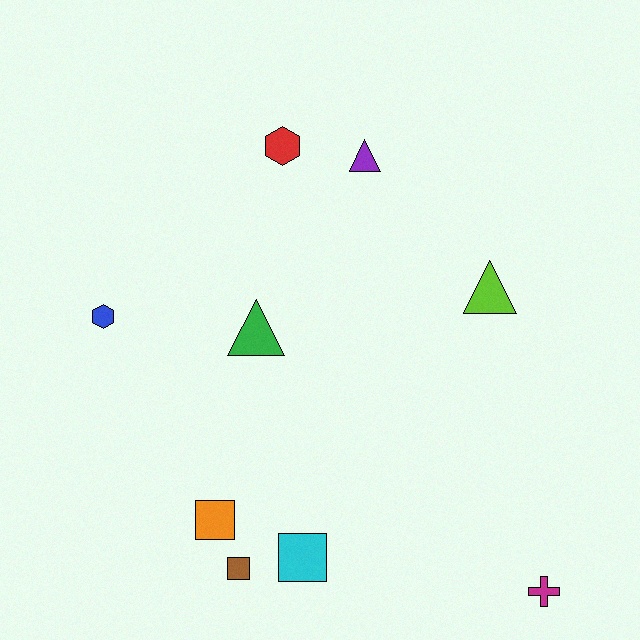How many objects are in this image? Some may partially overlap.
There are 9 objects.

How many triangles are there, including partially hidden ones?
There are 3 triangles.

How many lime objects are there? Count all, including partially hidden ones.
There is 1 lime object.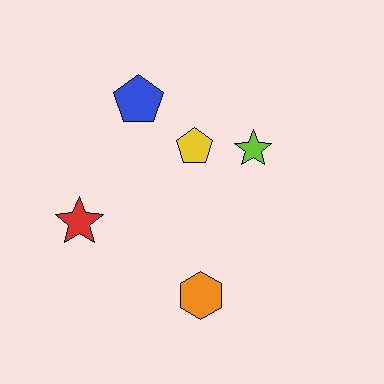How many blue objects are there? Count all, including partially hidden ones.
There is 1 blue object.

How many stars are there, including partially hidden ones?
There are 2 stars.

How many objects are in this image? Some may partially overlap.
There are 5 objects.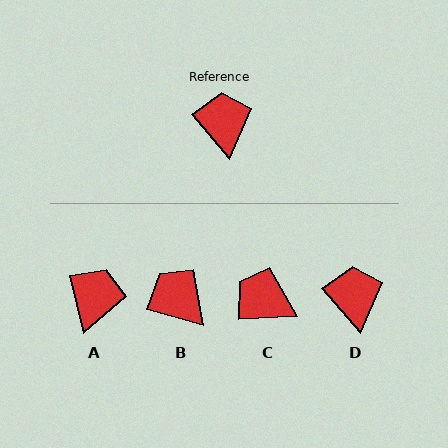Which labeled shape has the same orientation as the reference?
D.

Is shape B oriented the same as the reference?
No, it is off by about 34 degrees.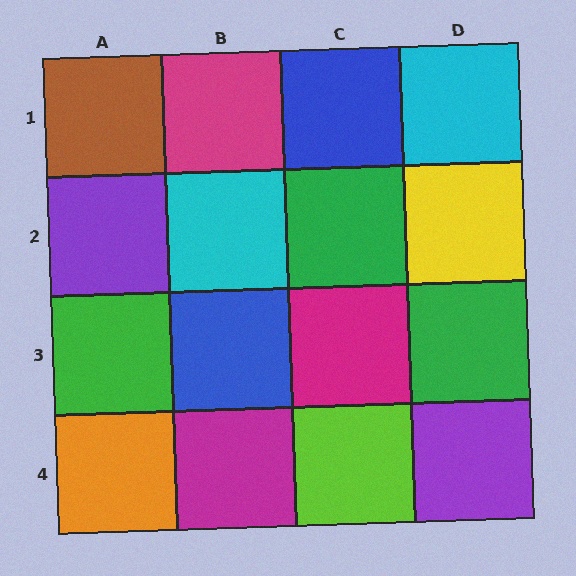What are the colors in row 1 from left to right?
Brown, magenta, blue, cyan.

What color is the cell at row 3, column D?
Green.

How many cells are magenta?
3 cells are magenta.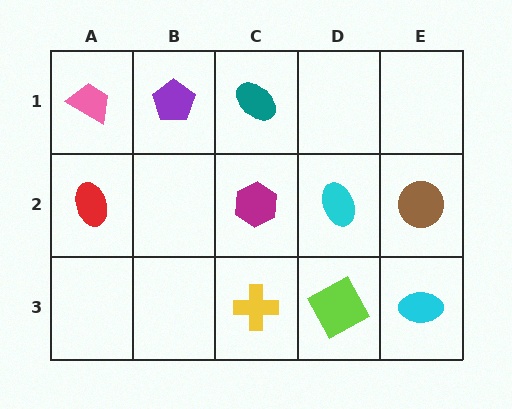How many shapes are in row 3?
3 shapes.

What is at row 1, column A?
A pink trapezoid.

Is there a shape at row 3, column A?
No, that cell is empty.